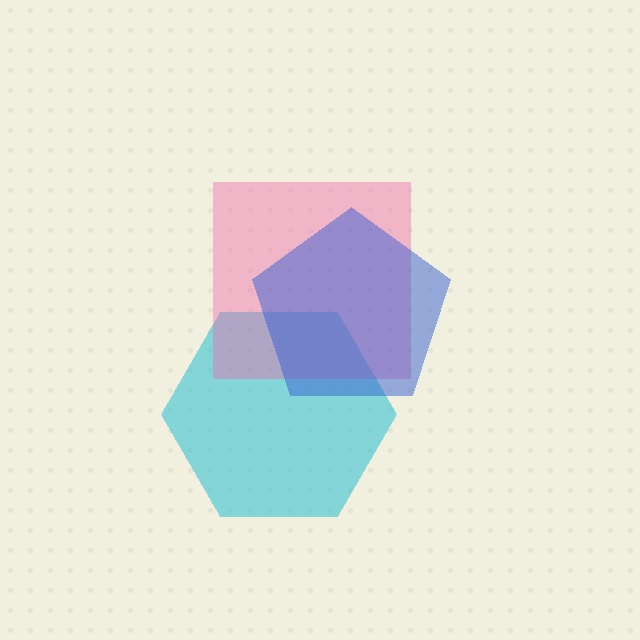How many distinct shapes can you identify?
There are 3 distinct shapes: a cyan hexagon, a pink square, a blue pentagon.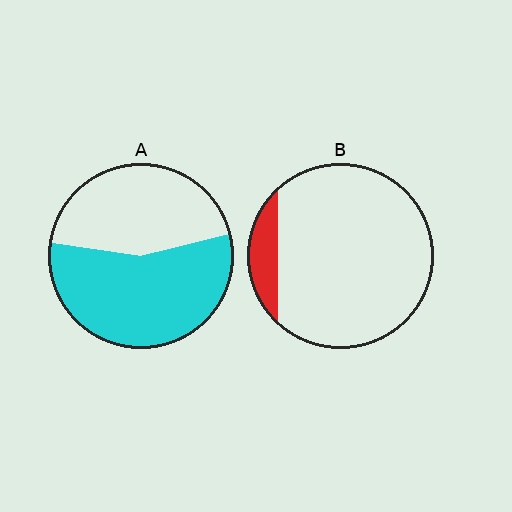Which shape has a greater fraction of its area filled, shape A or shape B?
Shape A.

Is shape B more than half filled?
No.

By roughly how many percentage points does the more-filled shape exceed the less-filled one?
By roughly 45 percentage points (A over B).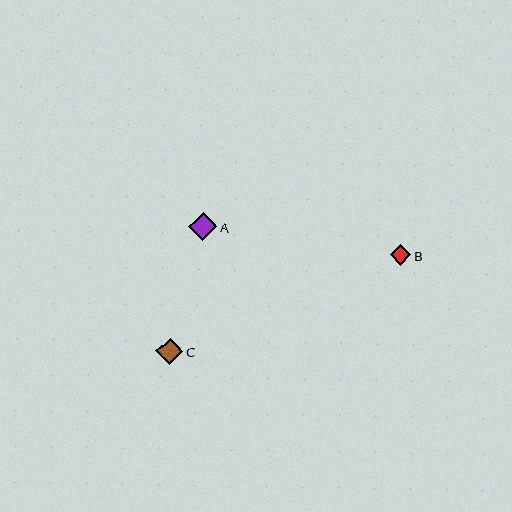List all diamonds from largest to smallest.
From largest to smallest: A, C, B.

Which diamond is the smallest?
Diamond B is the smallest with a size of approximately 20 pixels.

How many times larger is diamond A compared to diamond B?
Diamond A is approximately 1.4 times the size of diamond B.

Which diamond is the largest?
Diamond A is the largest with a size of approximately 28 pixels.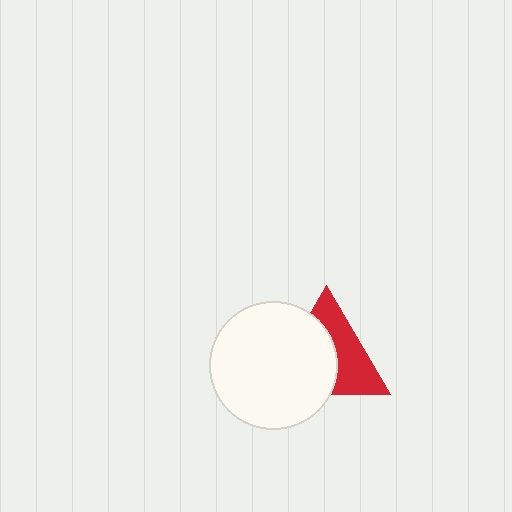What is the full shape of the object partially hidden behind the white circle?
The partially hidden object is a red triangle.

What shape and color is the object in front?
The object in front is a white circle.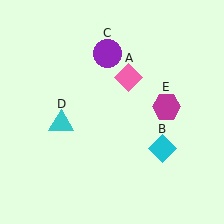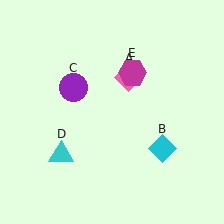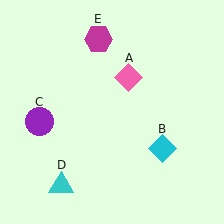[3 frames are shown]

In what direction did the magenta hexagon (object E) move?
The magenta hexagon (object E) moved up and to the left.